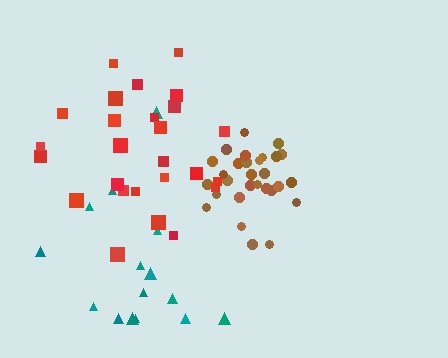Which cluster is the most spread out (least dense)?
Teal.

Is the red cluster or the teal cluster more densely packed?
Red.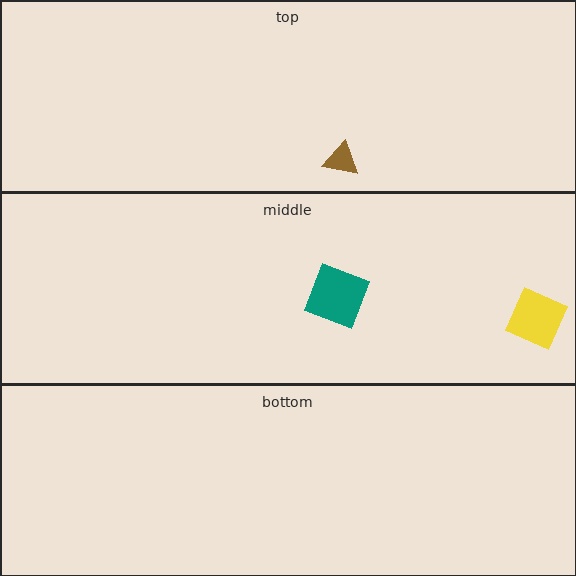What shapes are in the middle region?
The yellow diamond, the teal square.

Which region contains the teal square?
The middle region.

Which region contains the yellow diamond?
The middle region.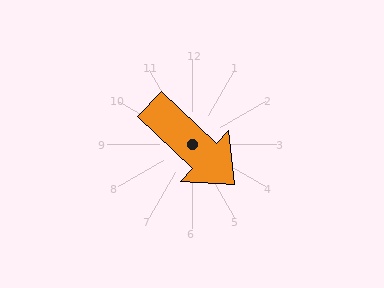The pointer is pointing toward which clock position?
Roughly 4 o'clock.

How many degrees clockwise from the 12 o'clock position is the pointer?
Approximately 133 degrees.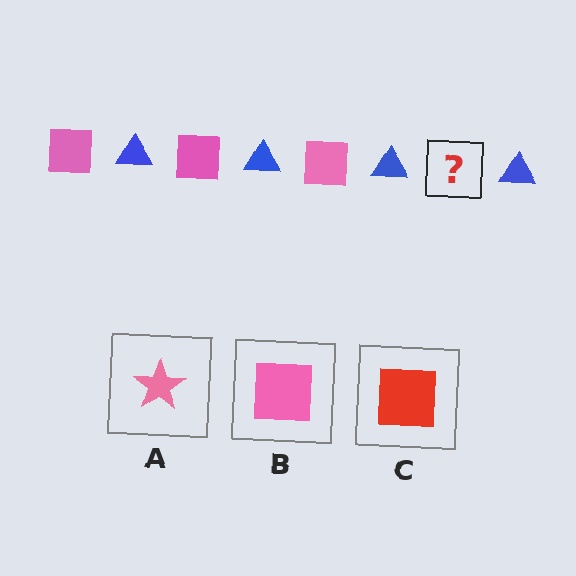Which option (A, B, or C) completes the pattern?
B.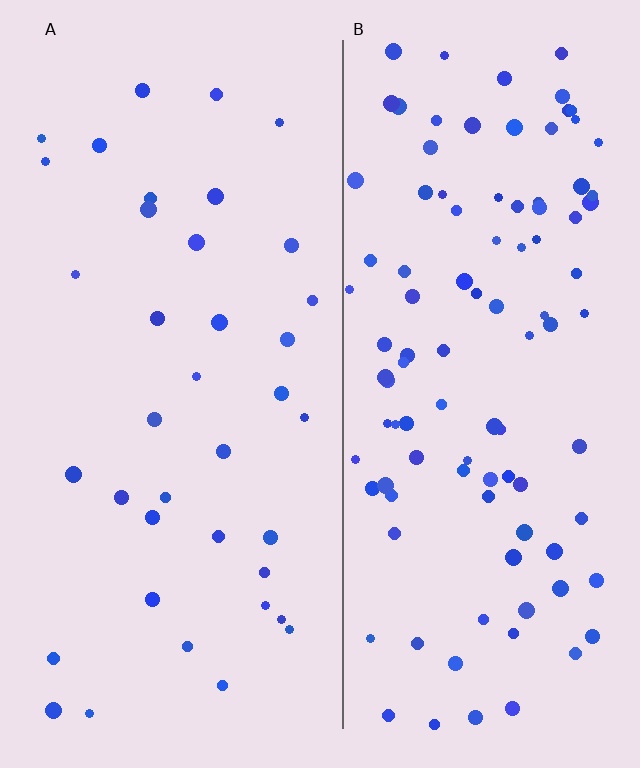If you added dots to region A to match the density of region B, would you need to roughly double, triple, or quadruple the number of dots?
Approximately triple.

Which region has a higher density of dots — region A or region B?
B (the right).